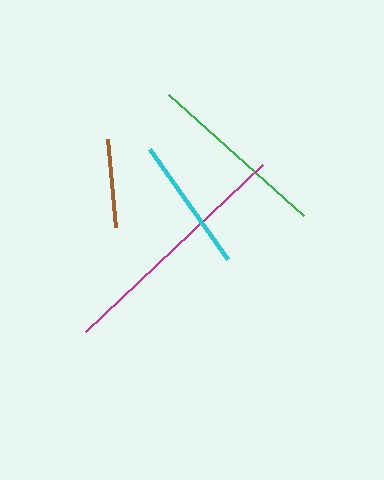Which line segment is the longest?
The magenta line is the longest at approximately 243 pixels.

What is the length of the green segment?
The green segment is approximately 182 pixels long.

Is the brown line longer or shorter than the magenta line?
The magenta line is longer than the brown line.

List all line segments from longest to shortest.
From longest to shortest: magenta, green, cyan, brown.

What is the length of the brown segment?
The brown segment is approximately 88 pixels long.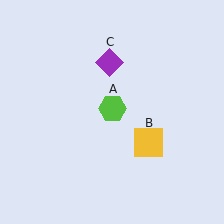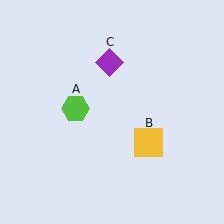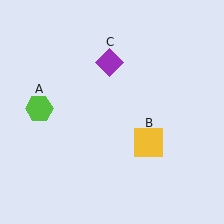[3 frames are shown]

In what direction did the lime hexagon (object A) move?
The lime hexagon (object A) moved left.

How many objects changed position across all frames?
1 object changed position: lime hexagon (object A).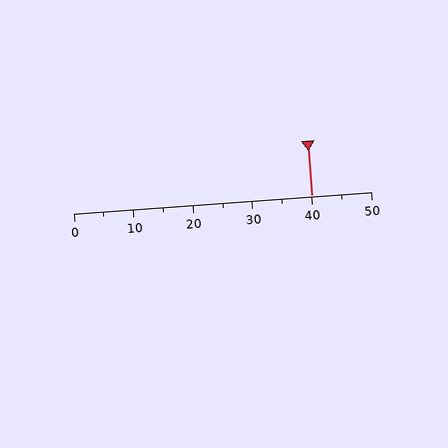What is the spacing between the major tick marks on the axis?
The major ticks are spaced 10 apart.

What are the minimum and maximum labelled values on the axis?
The axis runs from 0 to 50.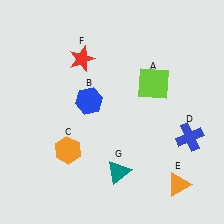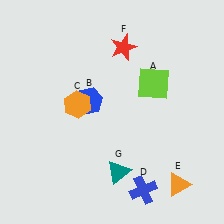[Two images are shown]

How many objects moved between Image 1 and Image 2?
3 objects moved between the two images.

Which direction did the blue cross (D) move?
The blue cross (D) moved down.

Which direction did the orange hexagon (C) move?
The orange hexagon (C) moved up.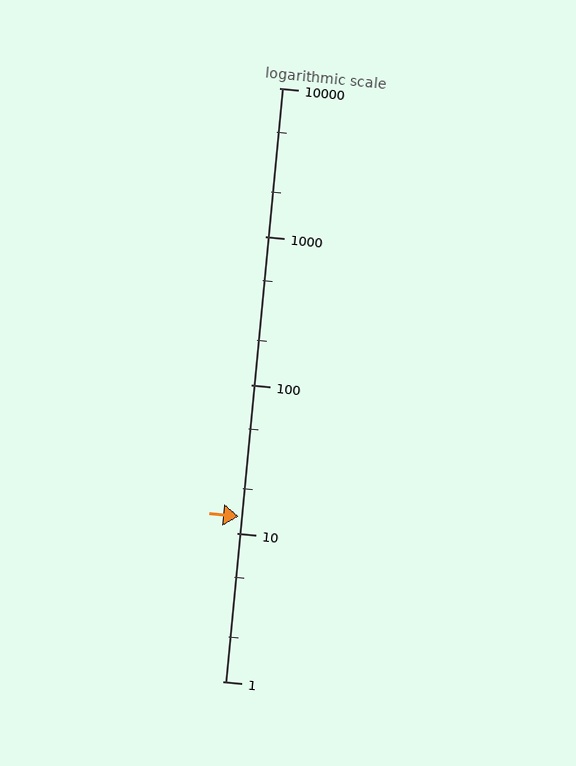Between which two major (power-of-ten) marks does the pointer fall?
The pointer is between 10 and 100.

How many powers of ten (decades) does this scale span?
The scale spans 4 decades, from 1 to 10000.